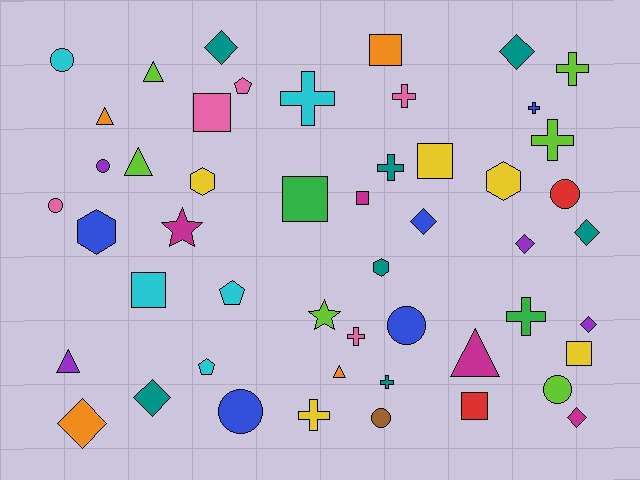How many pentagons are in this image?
There are 3 pentagons.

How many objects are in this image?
There are 50 objects.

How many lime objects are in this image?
There are 6 lime objects.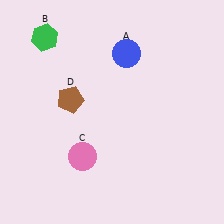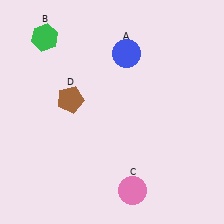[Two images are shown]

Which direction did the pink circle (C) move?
The pink circle (C) moved right.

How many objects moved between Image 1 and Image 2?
1 object moved between the two images.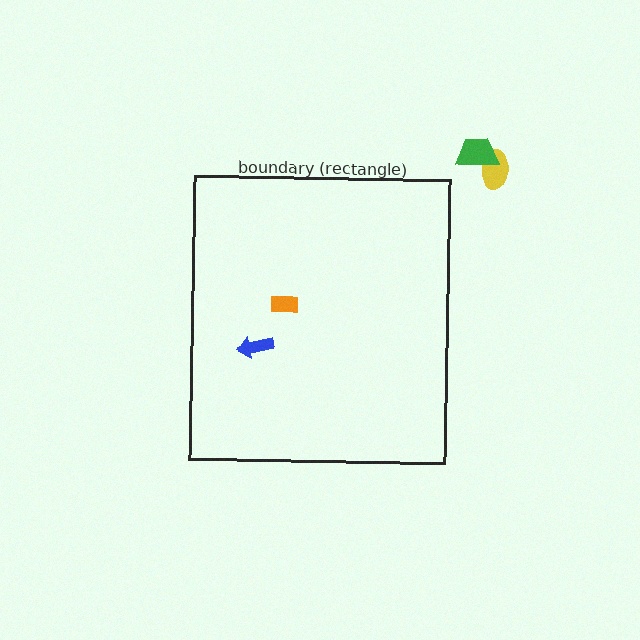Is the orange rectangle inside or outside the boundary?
Inside.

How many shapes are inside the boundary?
2 inside, 2 outside.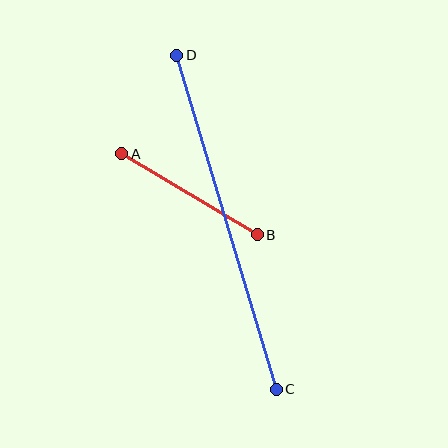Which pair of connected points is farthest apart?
Points C and D are farthest apart.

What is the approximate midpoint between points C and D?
The midpoint is at approximately (226, 222) pixels.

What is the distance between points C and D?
The distance is approximately 349 pixels.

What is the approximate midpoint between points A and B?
The midpoint is at approximately (189, 194) pixels.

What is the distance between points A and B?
The distance is approximately 158 pixels.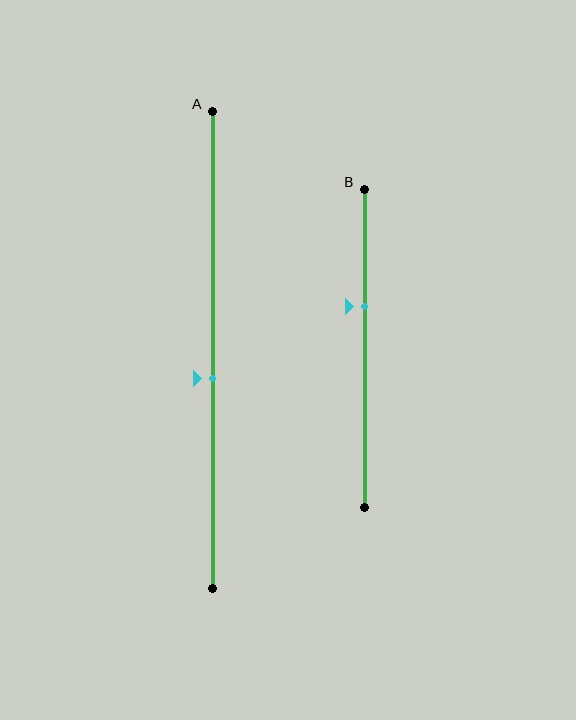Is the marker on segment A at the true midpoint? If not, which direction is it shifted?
No, the marker on segment A is shifted downward by about 6% of the segment length.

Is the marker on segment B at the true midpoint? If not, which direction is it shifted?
No, the marker on segment B is shifted upward by about 13% of the segment length.